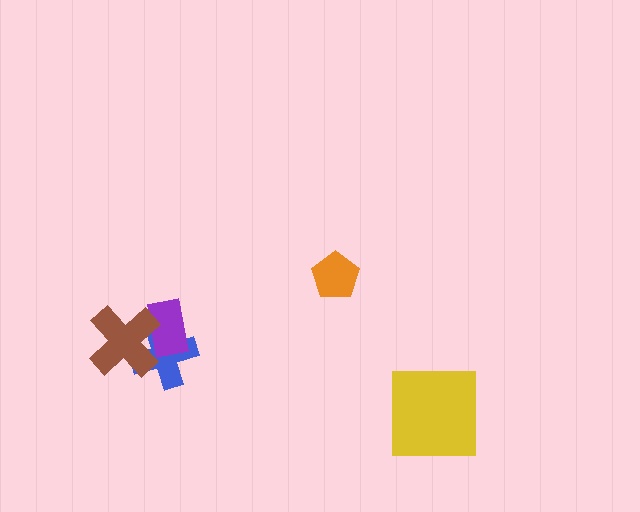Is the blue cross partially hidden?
Yes, it is partially covered by another shape.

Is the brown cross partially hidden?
No, no other shape covers it.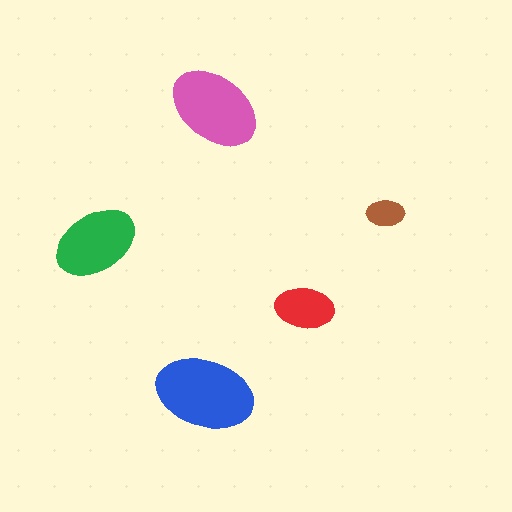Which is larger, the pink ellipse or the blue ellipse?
The blue one.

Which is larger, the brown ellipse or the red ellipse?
The red one.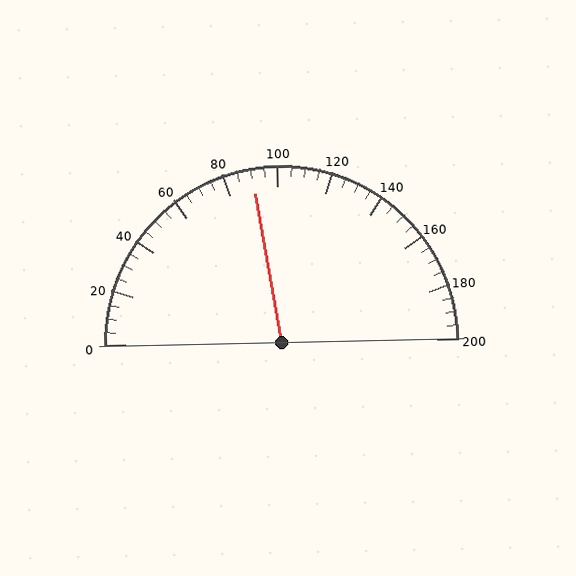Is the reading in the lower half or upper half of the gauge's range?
The reading is in the lower half of the range (0 to 200).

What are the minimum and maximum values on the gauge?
The gauge ranges from 0 to 200.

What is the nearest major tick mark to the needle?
The nearest major tick mark is 80.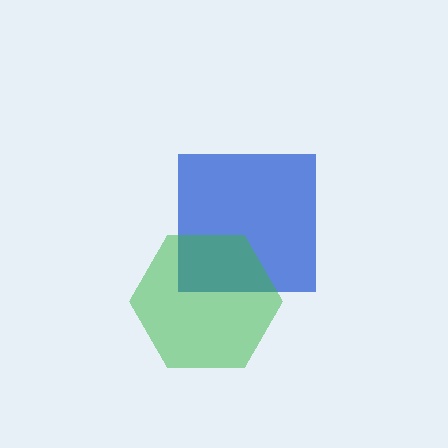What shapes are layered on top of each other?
The layered shapes are: a blue square, a green hexagon.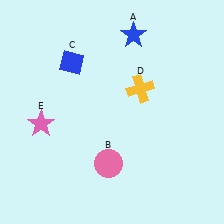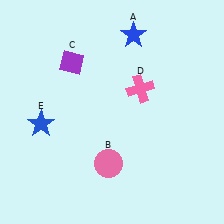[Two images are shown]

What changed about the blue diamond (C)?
In Image 1, C is blue. In Image 2, it changed to purple.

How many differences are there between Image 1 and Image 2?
There are 3 differences between the two images.